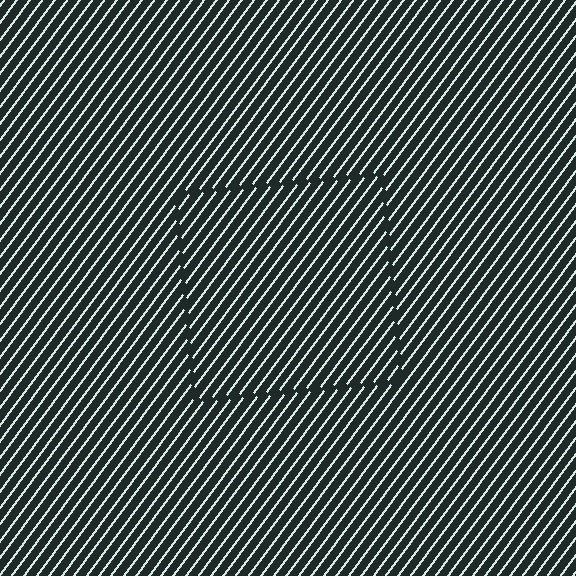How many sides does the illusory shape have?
4 sides — the line-ends trace a square.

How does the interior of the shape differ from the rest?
The interior of the shape contains the same grating, shifted by half a period — the contour is defined by the phase discontinuity where line-ends from the inner and outer gratings abut.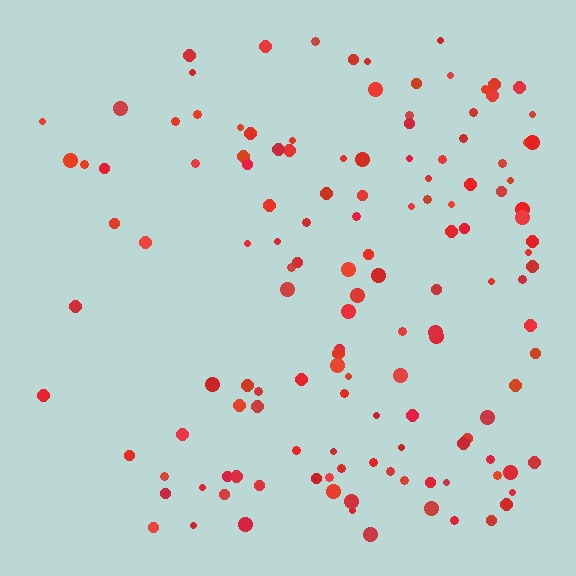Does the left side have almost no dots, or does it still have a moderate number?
Still a moderate number, just noticeably fewer than the right.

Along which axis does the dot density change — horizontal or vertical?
Horizontal.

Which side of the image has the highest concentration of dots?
The right.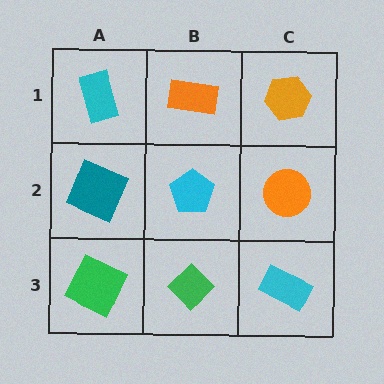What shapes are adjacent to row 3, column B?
A cyan pentagon (row 2, column B), a green square (row 3, column A), a cyan rectangle (row 3, column C).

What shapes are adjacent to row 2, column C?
An orange hexagon (row 1, column C), a cyan rectangle (row 3, column C), a cyan pentagon (row 2, column B).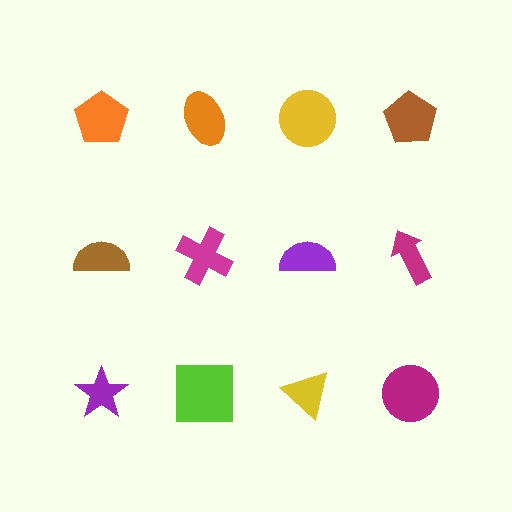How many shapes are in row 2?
4 shapes.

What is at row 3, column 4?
A magenta circle.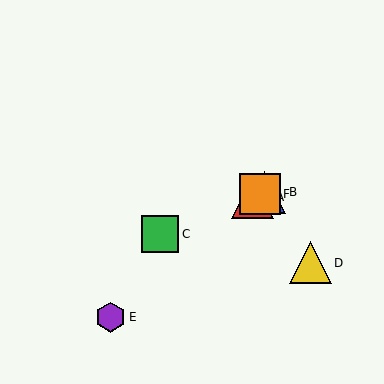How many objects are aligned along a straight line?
4 objects (A, B, C, F) are aligned along a straight line.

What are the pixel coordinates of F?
Object F is at (260, 194).